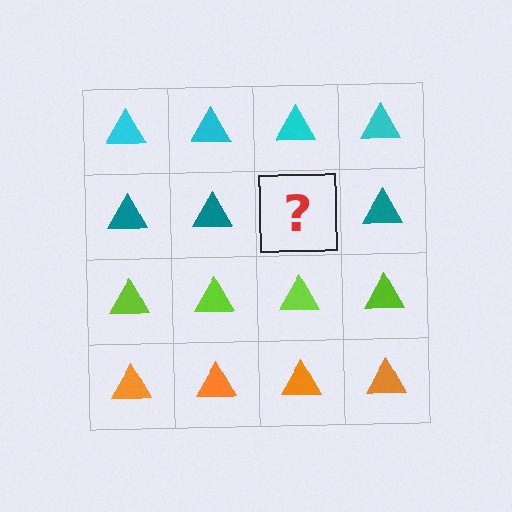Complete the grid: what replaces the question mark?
The question mark should be replaced with a teal triangle.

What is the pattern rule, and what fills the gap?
The rule is that each row has a consistent color. The gap should be filled with a teal triangle.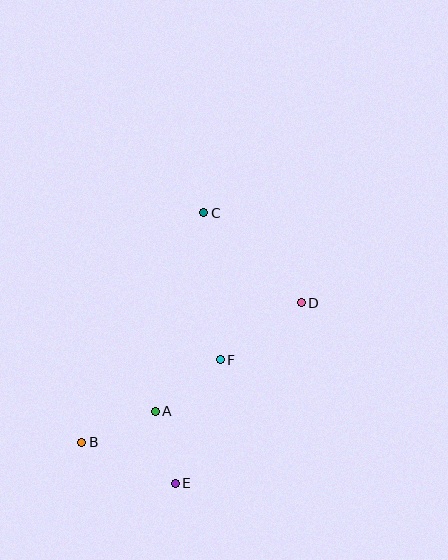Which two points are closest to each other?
Points A and E are closest to each other.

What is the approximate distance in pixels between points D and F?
The distance between D and F is approximately 99 pixels.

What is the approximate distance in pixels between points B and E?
The distance between B and E is approximately 102 pixels.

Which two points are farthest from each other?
Points C and E are farthest from each other.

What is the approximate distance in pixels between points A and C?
The distance between A and C is approximately 205 pixels.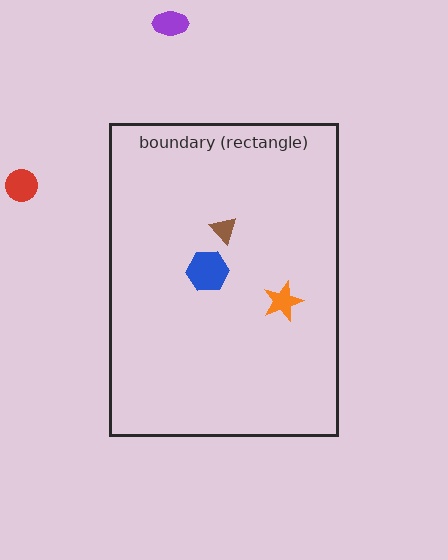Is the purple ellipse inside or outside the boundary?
Outside.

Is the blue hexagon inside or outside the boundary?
Inside.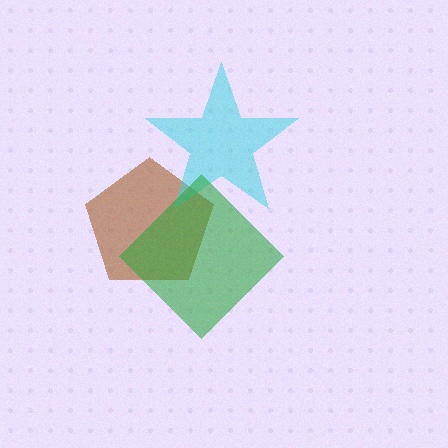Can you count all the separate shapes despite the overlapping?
Yes, there are 3 separate shapes.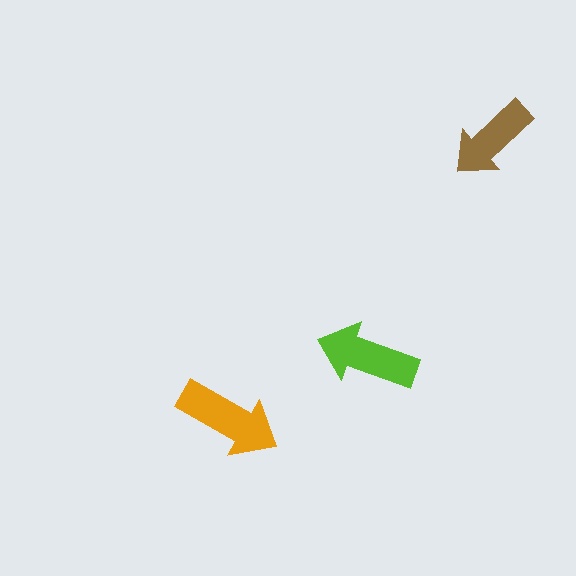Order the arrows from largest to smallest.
the orange one, the lime one, the brown one.